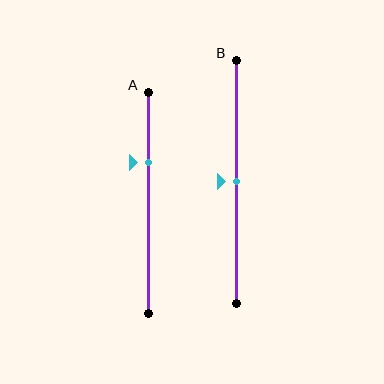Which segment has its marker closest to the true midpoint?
Segment B has its marker closest to the true midpoint.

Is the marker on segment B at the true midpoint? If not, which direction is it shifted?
Yes, the marker on segment B is at the true midpoint.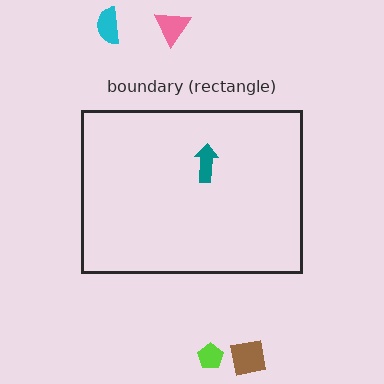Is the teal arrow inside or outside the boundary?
Inside.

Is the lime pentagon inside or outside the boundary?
Outside.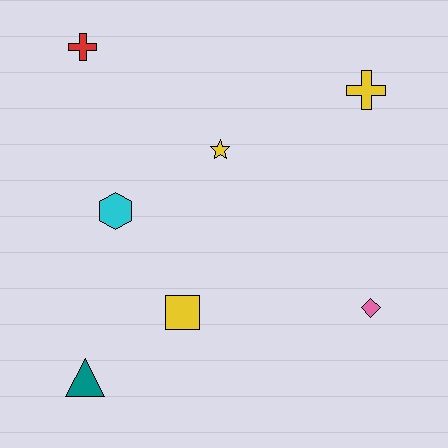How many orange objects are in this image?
There are no orange objects.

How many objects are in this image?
There are 7 objects.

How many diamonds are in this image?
There is 1 diamond.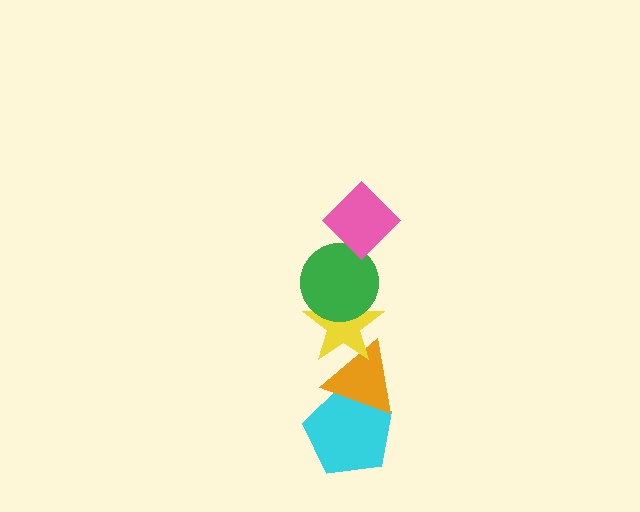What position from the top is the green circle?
The green circle is 2nd from the top.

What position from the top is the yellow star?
The yellow star is 3rd from the top.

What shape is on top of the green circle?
The pink diamond is on top of the green circle.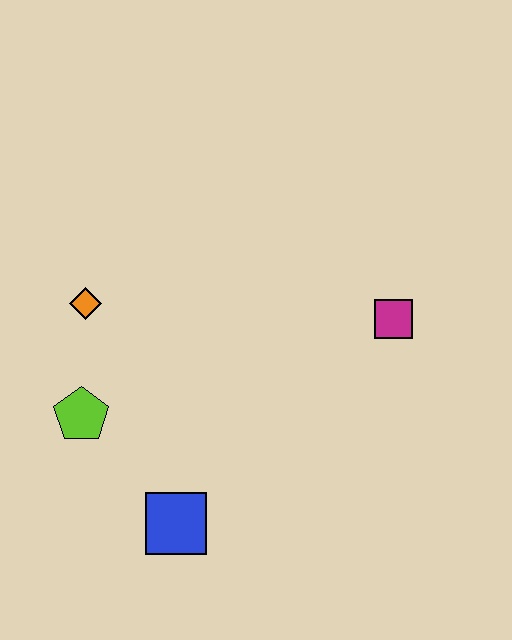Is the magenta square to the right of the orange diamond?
Yes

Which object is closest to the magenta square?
The blue square is closest to the magenta square.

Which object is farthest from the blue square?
The magenta square is farthest from the blue square.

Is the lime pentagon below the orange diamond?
Yes